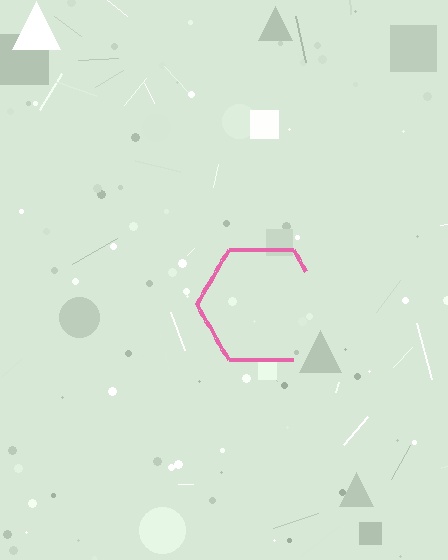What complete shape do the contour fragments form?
The contour fragments form a hexagon.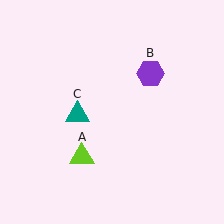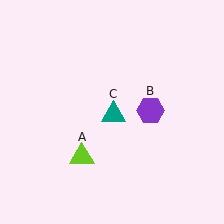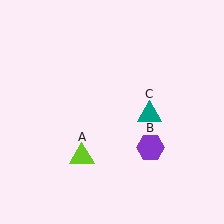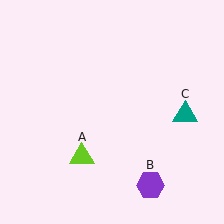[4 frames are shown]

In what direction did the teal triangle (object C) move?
The teal triangle (object C) moved right.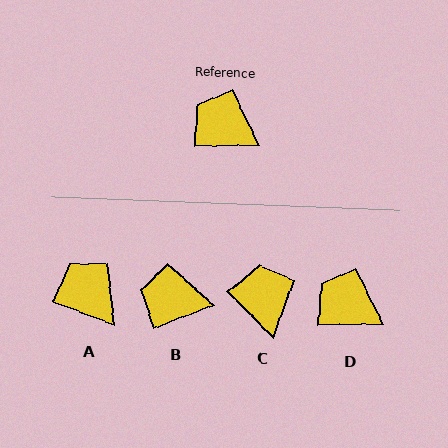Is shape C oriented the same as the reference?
No, it is off by about 46 degrees.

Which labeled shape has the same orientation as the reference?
D.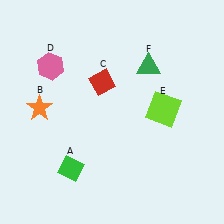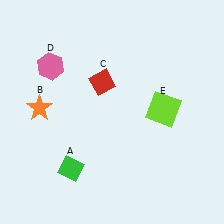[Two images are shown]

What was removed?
The green triangle (F) was removed in Image 2.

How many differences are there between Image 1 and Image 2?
There is 1 difference between the two images.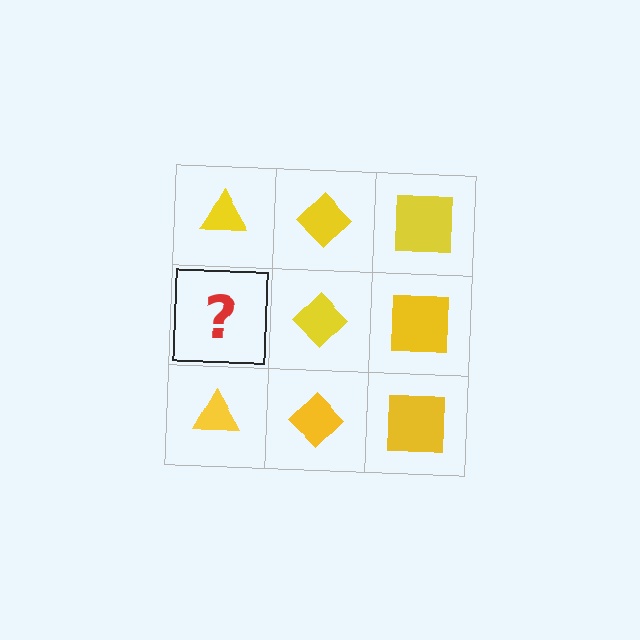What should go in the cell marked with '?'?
The missing cell should contain a yellow triangle.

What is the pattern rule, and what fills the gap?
The rule is that each column has a consistent shape. The gap should be filled with a yellow triangle.